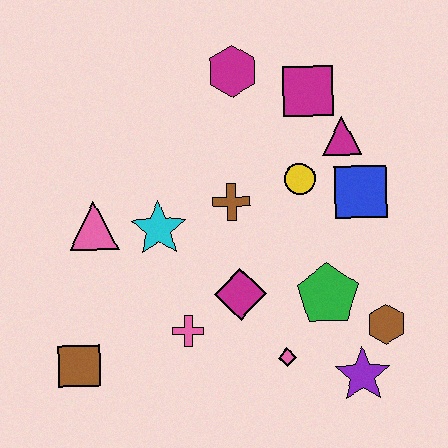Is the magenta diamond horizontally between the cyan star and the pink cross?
No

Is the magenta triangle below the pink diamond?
No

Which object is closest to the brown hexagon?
The purple star is closest to the brown hexagon.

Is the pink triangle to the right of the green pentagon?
No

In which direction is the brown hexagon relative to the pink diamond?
The brown hexagon is to the right of the pink diamond.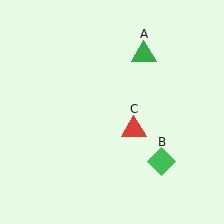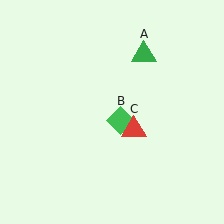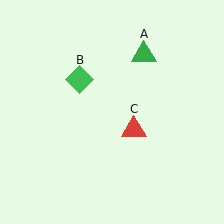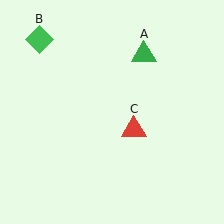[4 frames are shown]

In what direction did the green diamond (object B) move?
The green diamond (object B) moved up and to the left.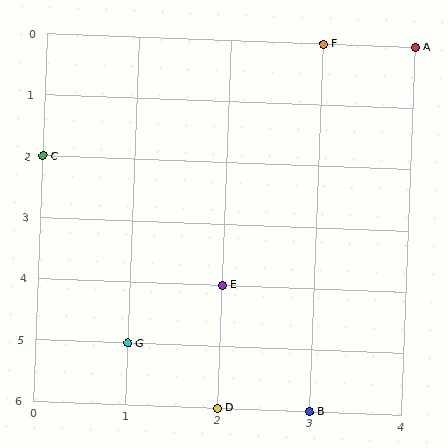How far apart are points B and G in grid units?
Points B and G are 2 columns and 1 row apart (about 2.2 grid units diagonally).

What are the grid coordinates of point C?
Point C is at grid coordinates (0, 2).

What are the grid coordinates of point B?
Point B is at grid coordinates (3, 6).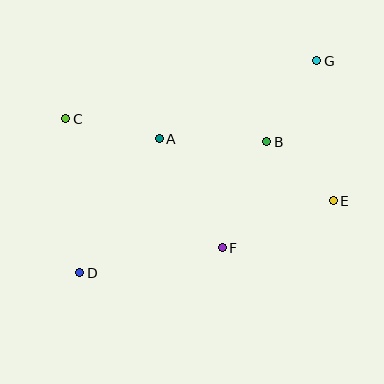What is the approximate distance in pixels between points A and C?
The distance between A and C is approximately 95 pixels.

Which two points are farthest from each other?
Points D and G are farthest from each other.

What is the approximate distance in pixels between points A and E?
The distance between A and E is approximately 185 pixels.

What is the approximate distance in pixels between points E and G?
The distance between E and G is approximately 141 pixels.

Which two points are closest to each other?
Points B and E are closest to each other.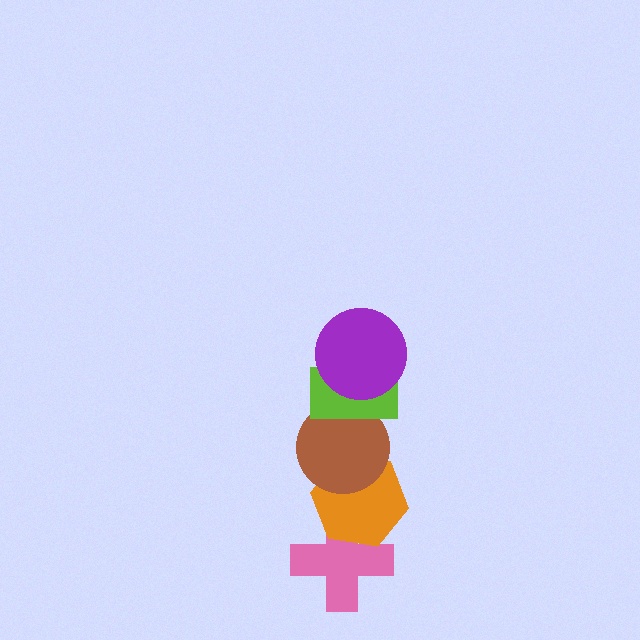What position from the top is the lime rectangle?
The lime rectangle is 2nd from the top.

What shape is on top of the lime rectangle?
The purple circle is on top of the lime rectangle.